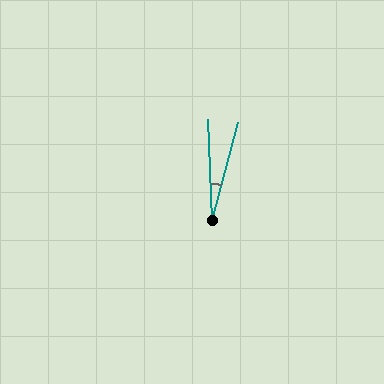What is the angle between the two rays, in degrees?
Approximately 17 degrees.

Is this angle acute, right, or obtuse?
It is acute.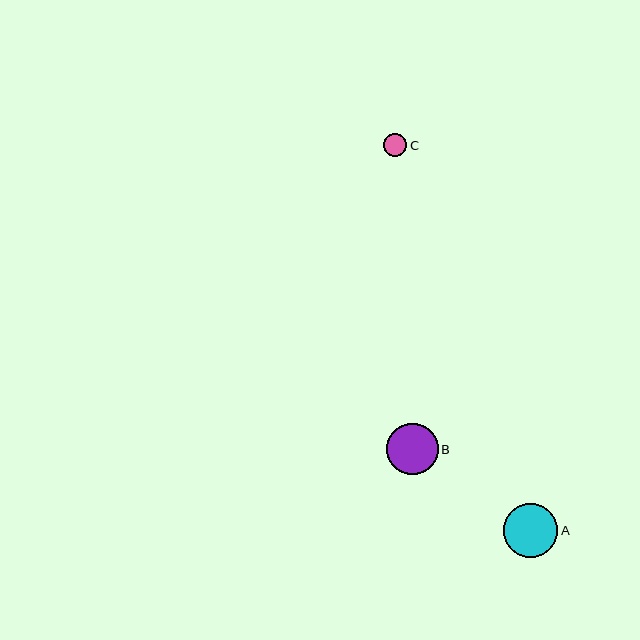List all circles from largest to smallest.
From largest to smallest: A, B, C.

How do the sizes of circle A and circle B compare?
Circle A and circle B are approximately the same size.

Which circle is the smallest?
Circle C is the smallest with a size of approximately 23 pixels.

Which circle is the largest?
Circle A is the largest with a size of approximately 54 pixels.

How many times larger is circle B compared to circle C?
Circle B is approximately 2.2 times the size of circle C.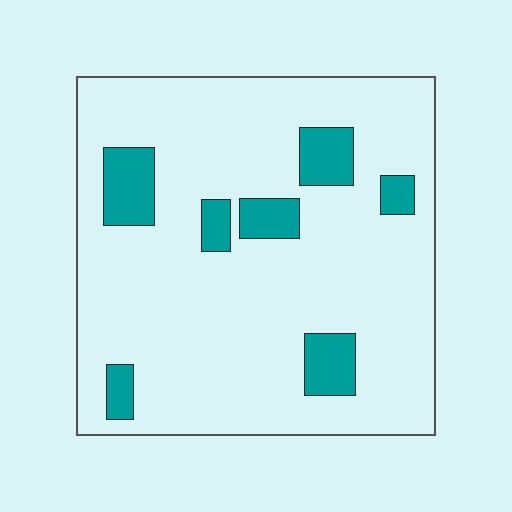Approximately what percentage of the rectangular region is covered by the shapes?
Approximately 15%.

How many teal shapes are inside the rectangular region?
7.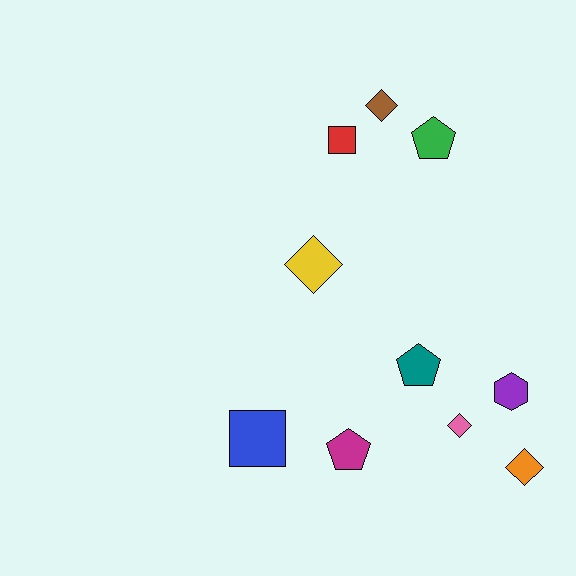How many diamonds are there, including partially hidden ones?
There are 4 diamonds.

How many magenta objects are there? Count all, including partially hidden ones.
There is 1 magenta object.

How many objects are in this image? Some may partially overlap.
There are 10 objects.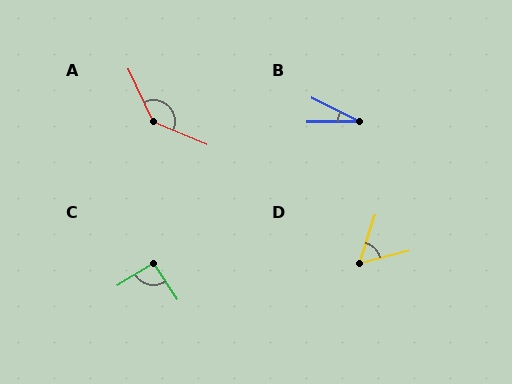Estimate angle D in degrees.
Approximately 58 degrees.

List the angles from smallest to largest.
B (27°), D (58°), C (91°), A (138°).